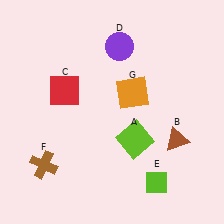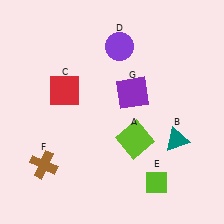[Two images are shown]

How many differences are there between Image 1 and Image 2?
There are 2 differences between the two images.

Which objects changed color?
B changed from brown to teal. G changed from orange to purple.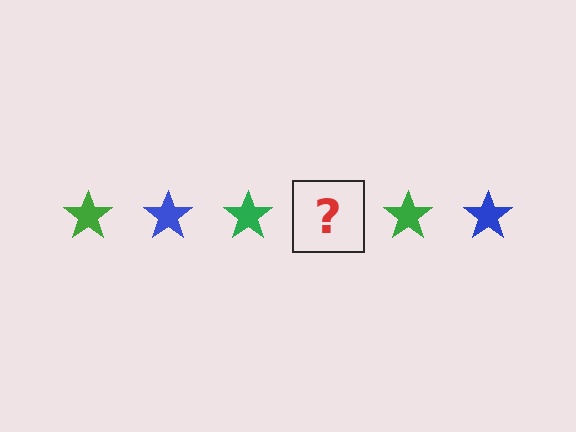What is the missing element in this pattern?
The missing element is a blue star.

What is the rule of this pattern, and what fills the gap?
The rule is that the pattern cycles through green, blue stars. The gap should be filled with a blue star.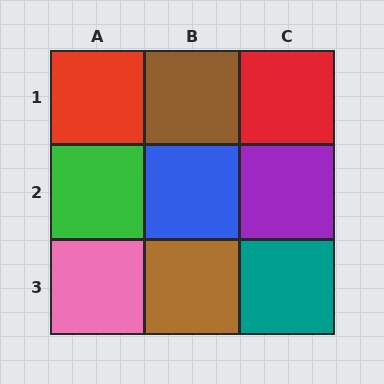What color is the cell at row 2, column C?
Purple.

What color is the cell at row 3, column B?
Brown.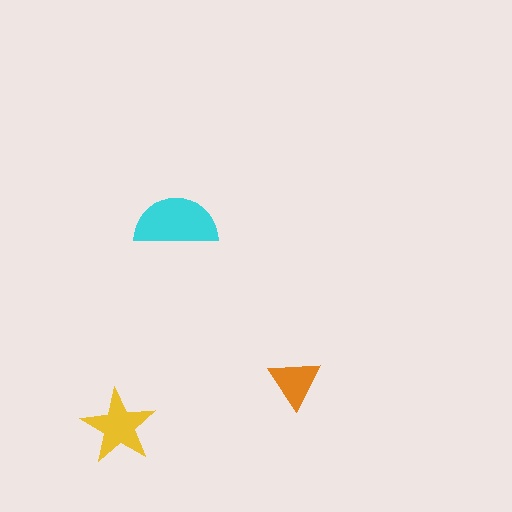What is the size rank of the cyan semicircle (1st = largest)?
1st.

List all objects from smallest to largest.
The orange triangle, the yellow star, the cyan semicircle.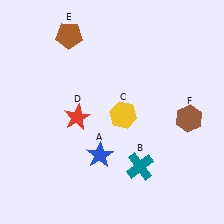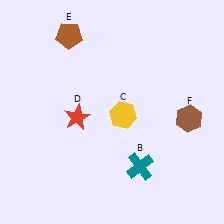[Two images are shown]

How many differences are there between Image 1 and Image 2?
There is 1 difference between the two images.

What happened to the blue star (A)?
The blue star (A) was removed in Image 2. It was in the bottom-left area of Image 1.